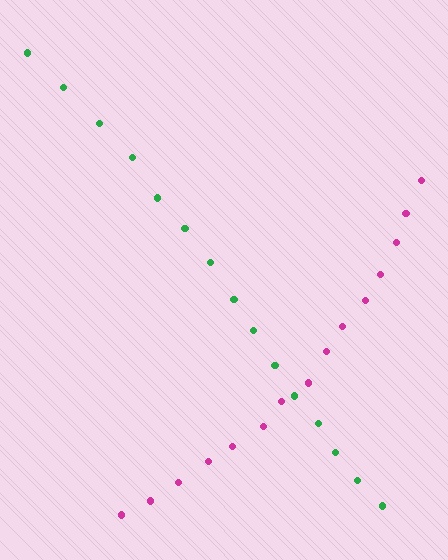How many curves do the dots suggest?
There are 2 distinct paths.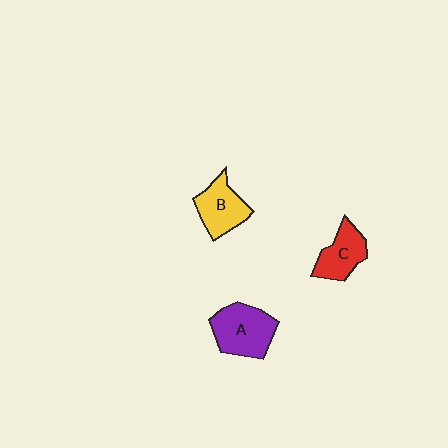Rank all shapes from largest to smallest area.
From largest to smallest: A (purple), B (yellow), C (red).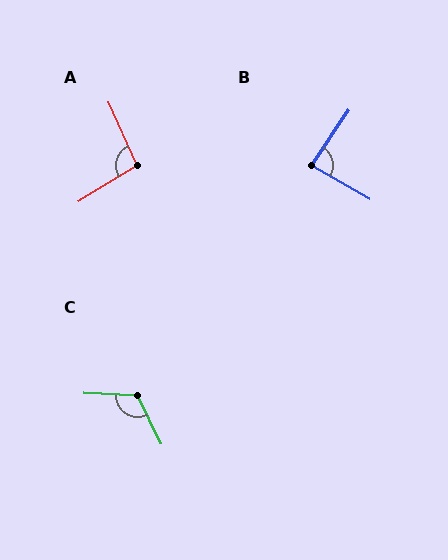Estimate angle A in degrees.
Approximately 98 degrees.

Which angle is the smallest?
B, at approximately 86 degrees.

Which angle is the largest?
C, at approximately 118 degrees.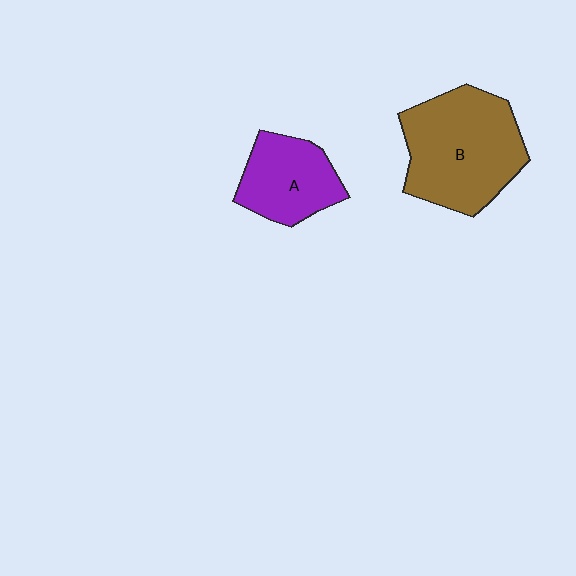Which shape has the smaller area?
Shape A (purple).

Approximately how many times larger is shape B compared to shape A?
Approximately 1.7 times.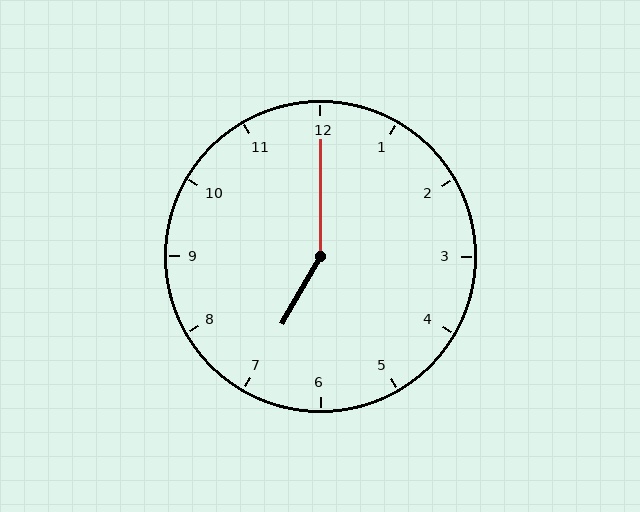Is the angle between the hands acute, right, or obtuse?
It is obtuse.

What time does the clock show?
7:00.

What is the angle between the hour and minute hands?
Approximately 150 degrees.